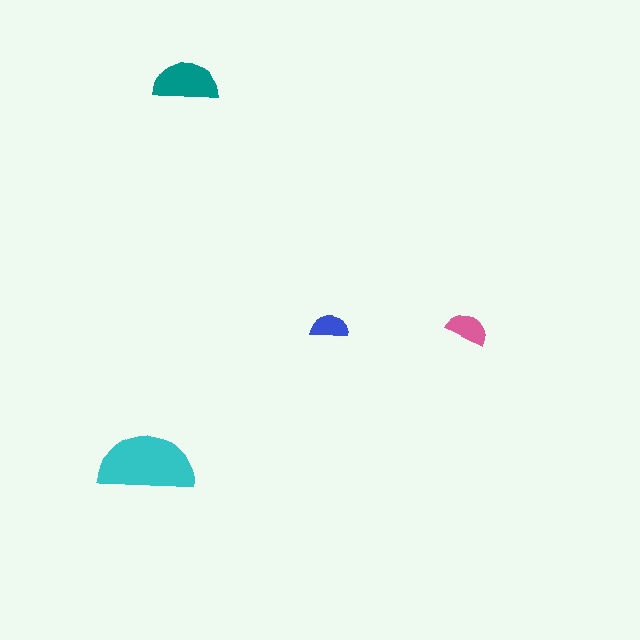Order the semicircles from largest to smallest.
the cyan one, the teal one, the pink one, the blue one.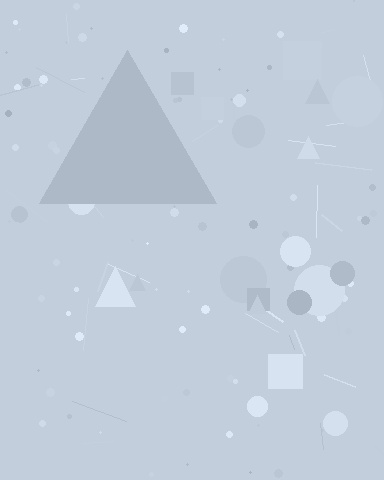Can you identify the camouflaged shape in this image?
The camouflaged shape is a triangle.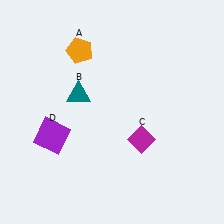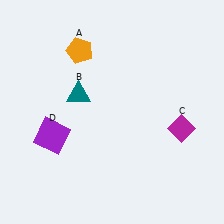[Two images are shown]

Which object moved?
The magenta diamond (C) moved right.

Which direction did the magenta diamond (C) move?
The magenta diamond (C) moved right.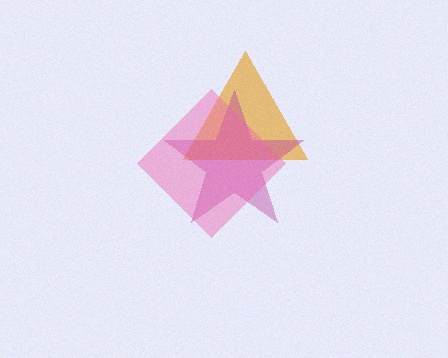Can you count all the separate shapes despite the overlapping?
Yes, there are 3 separate shapes.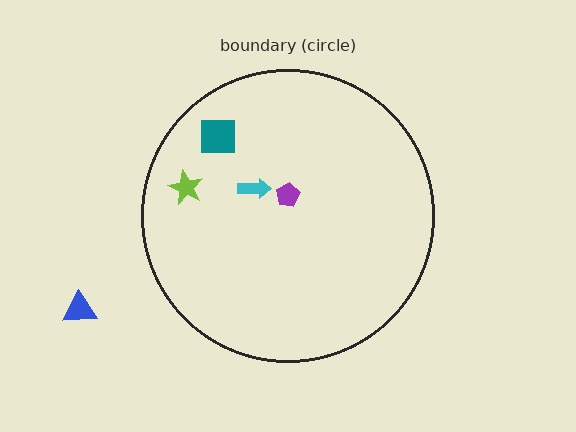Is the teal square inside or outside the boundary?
Inside.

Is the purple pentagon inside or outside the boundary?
Inside.